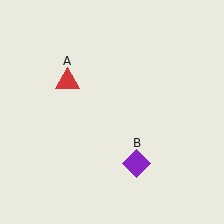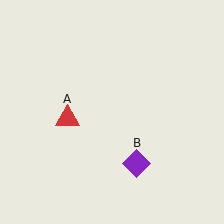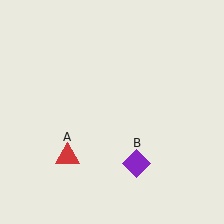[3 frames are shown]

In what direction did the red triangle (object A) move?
The red triangle (object A) moved down.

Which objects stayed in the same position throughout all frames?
Purple diamond (object B) remained stationary.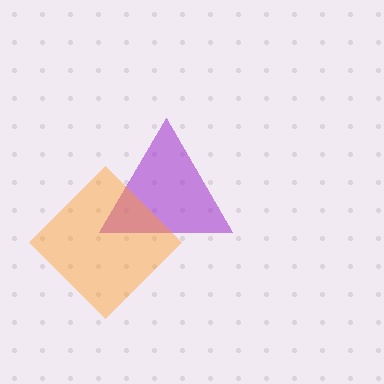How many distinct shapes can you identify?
There are 2 distinct shapes: a purple triangle, an orange diamond.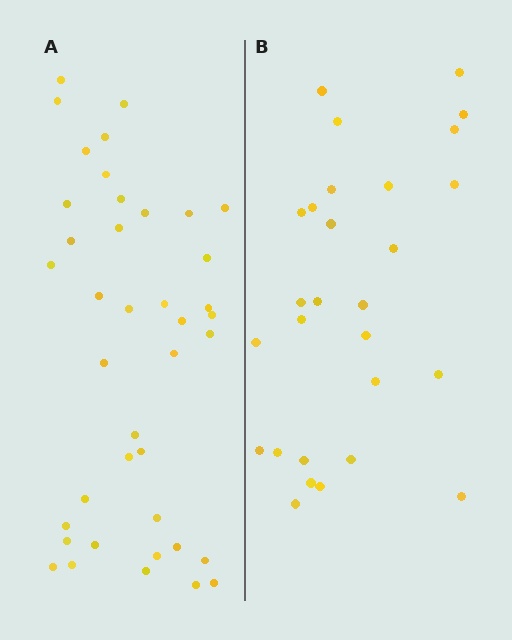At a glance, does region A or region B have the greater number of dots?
Region A (the left region) has more dots.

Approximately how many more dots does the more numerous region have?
Region A has roughly 12 or so more dots than region B.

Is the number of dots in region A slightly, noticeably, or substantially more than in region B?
Region A has noticeably more, but not dramatically so. The ratio is roughly 1.4 to 1.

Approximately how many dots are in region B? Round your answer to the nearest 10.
About 30 dots. (The exact count is 28, which rounds to 30.)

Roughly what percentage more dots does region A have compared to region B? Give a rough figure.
About 45% more.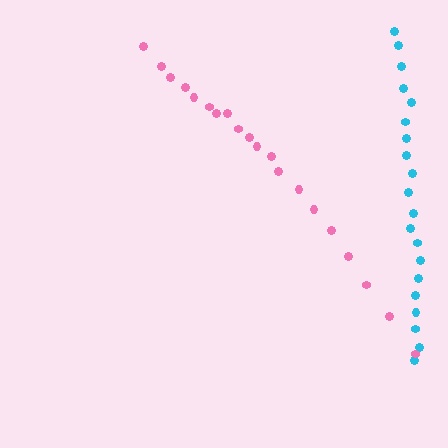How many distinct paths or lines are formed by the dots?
There are 2 distinct paths.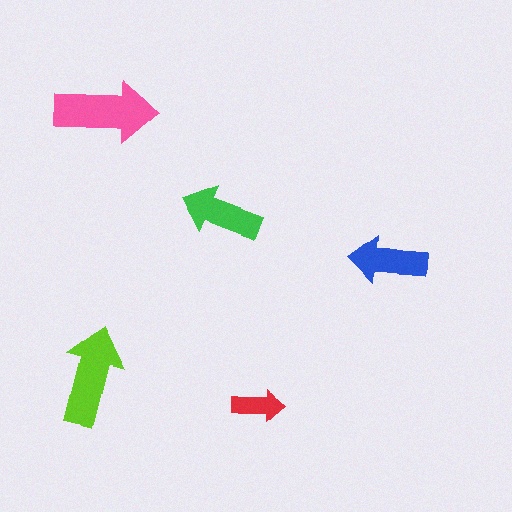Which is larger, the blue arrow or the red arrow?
The blue one.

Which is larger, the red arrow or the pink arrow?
The pink one.